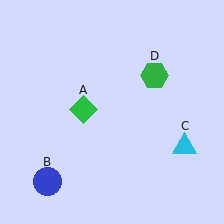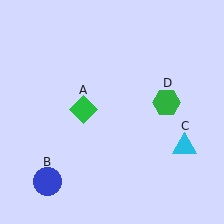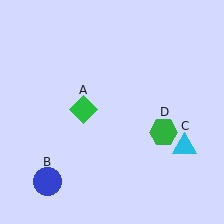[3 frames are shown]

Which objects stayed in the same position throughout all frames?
Green diamond (object A) and blue circle (object B) and cyan triangle (object C) remained stationary.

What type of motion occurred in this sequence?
The green hexagon (object D) rotated clockwise around the center of the scene.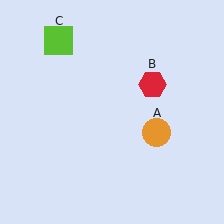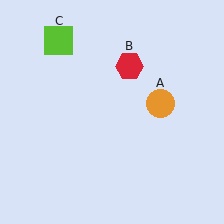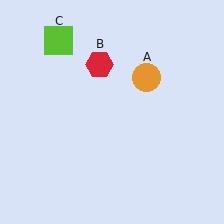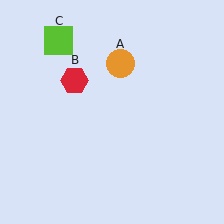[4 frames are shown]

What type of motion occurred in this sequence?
The orange circle (object A), red hexagon (object B) rotated counterclockwise around the center of the scene.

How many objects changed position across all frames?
2 objects changed position: orange circle (object A), red hexagon (object B).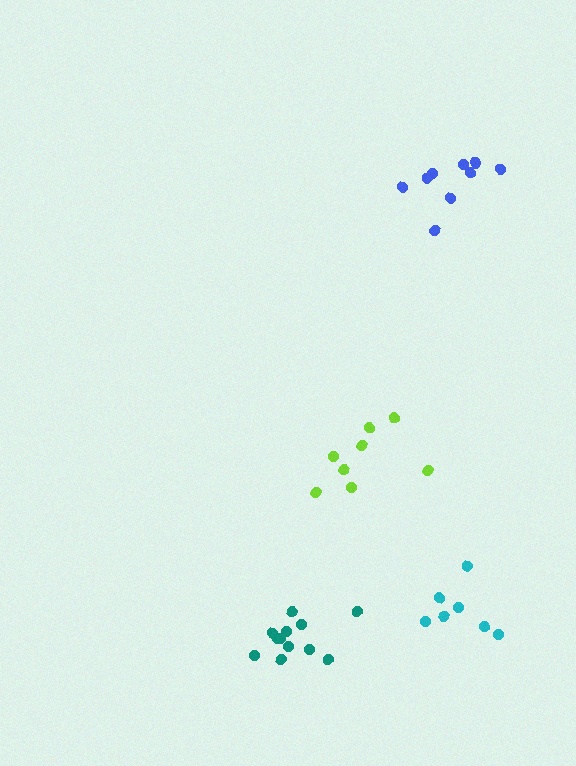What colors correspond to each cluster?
The clusters are colored: lime, cyan, blue, teal.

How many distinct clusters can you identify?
There are 4 distinct clusters.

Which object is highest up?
The blue cluster is topmost.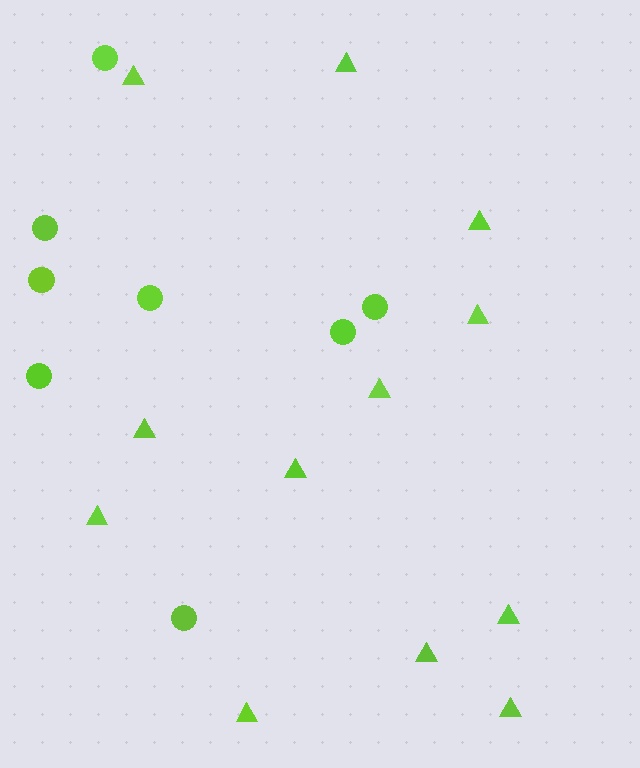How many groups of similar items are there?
There are 2 groups: one group of circles (8) and one group of triangles (12).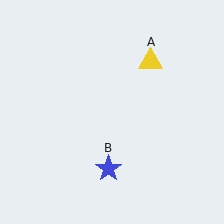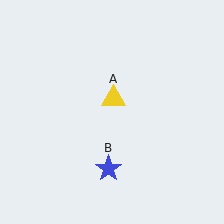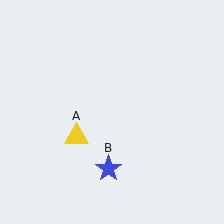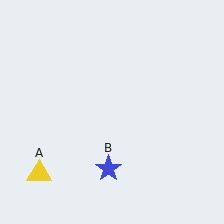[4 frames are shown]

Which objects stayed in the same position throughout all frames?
Blue star (object B) remained stationary.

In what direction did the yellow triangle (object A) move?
The yellow triangle (object A) moved down and to the left.